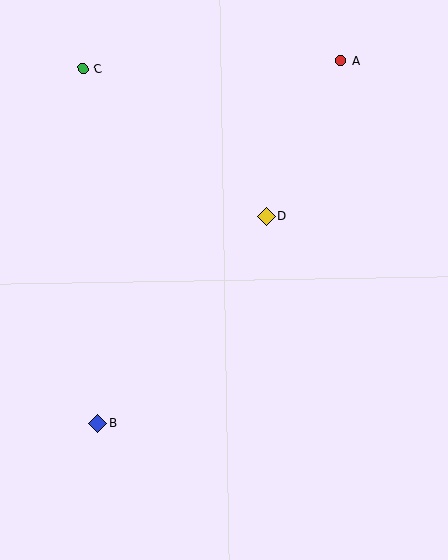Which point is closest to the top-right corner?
Point A is closest to the top-right corner.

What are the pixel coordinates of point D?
Point D is at (266, 217).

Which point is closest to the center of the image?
Point D at (266, 217) is closest to the center.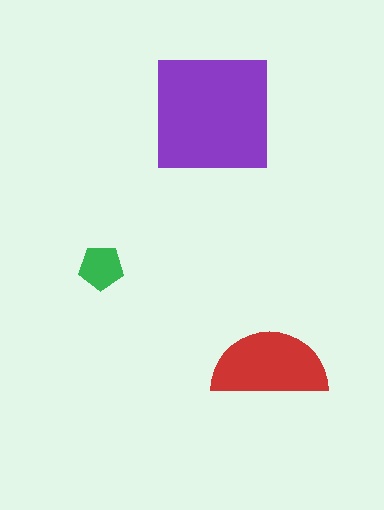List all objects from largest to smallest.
The purple square, the red semicircle, the green pentagon.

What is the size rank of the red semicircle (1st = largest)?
2nd.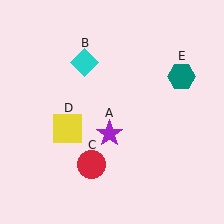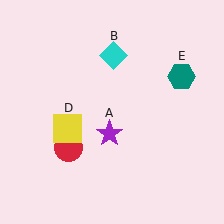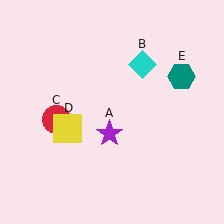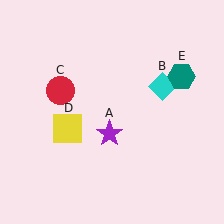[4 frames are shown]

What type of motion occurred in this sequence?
The cyan diamond (object B), red circle (object C) rotated clockwise around the center of the scene.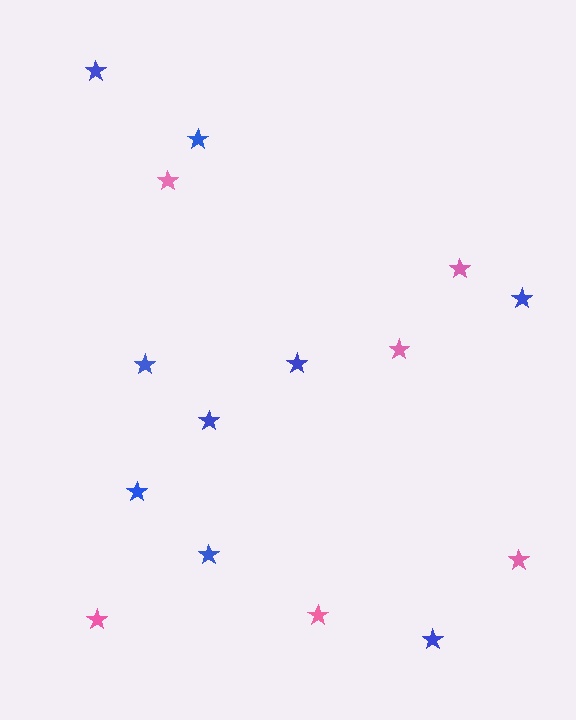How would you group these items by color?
There are 2 groups: one group of blue stars (9) and one group of pink stars (6).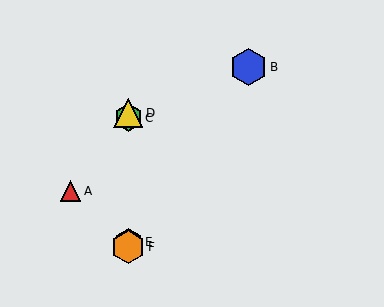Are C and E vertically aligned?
Yes, both are at x≈128.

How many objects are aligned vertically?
4 objects (C, D, E, F) are aligned vertically.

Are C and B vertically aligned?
No, C is at x≈128 and B is at x≈248.